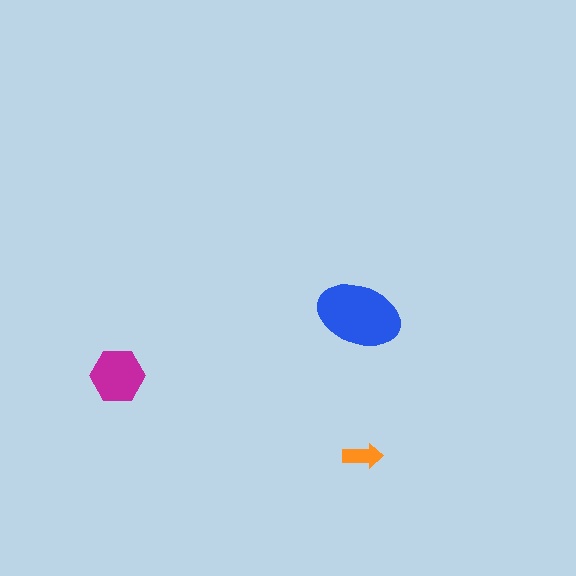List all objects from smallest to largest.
The orange arrow, the magenta hexagon, the blue ellipse.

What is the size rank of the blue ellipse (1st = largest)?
1st.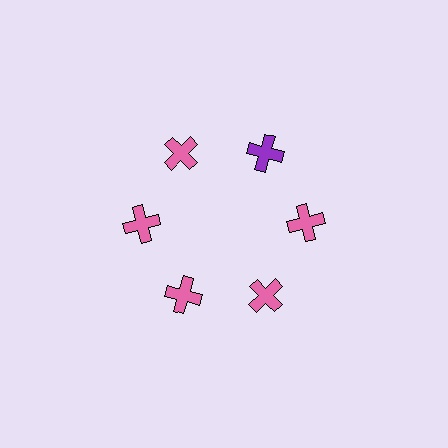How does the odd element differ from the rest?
It has a different color: purple instead of pink.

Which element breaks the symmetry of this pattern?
The purple cross at roughly the 1 o'clock position breaks the symmetry. All other shapes are pink crosses.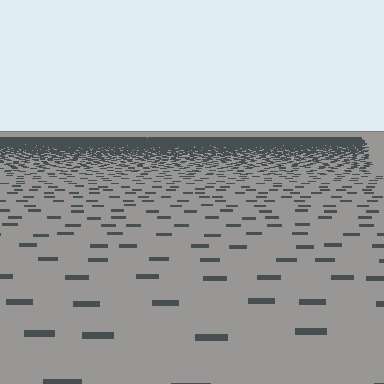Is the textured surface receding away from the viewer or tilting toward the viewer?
The surface is receding away from the viewer. Texture elements get smaller and denser toward the top.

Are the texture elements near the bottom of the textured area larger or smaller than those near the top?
Larger. Near the bottom, elements are closer to the viewer and appear at a bigger on-screen size.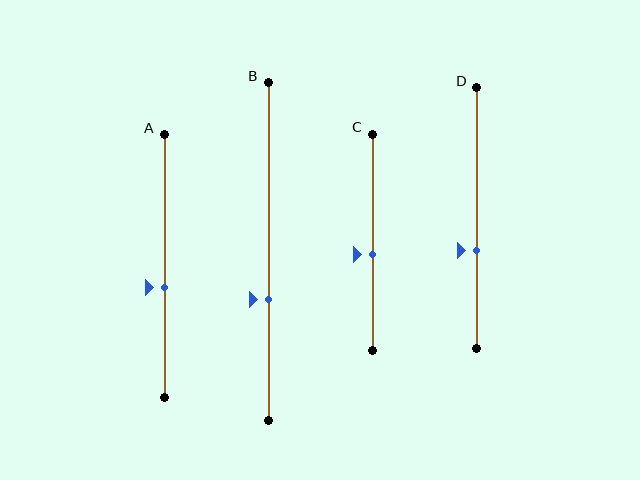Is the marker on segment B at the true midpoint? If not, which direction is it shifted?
No, the marker on segment B is shifted downward by about 14% of the segment length.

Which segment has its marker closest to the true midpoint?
Segment C has its marker closest to the true midpoint.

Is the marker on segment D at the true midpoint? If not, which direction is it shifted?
No, the marker on segment D is shifted downward by about 12% of the segment length.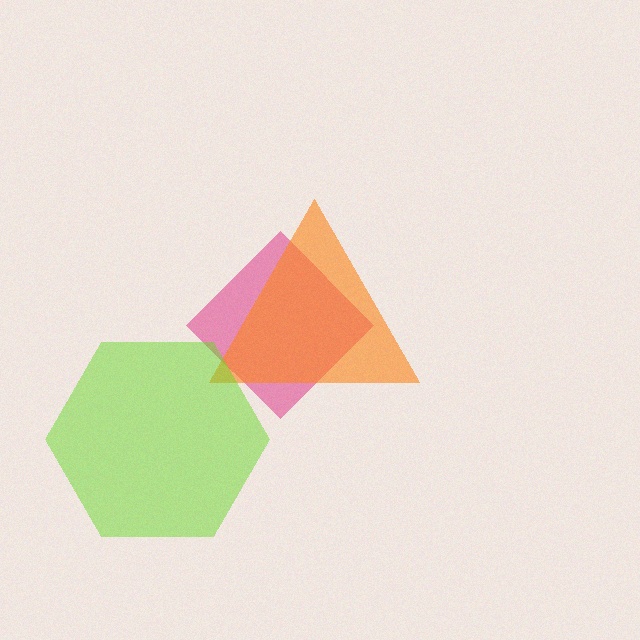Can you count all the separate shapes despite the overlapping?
Yes, there are 3 separate shapes.